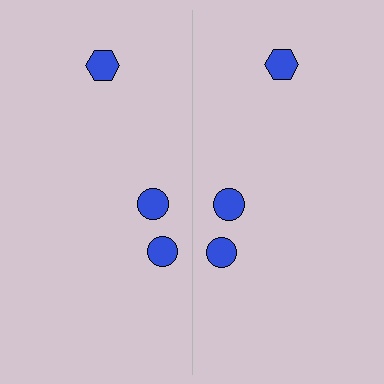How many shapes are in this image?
There are 6 shapes in this image.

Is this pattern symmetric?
Yes, this pattern has bilateral (reflection) symmetry.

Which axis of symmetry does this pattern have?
The pattern has a vertical axis of symmetry running through the center of the image.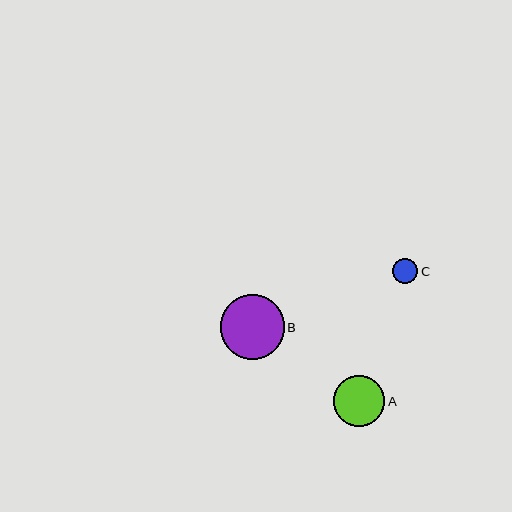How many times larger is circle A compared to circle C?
Circle A is approximately 2.0 times the size of circle C.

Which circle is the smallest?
Circle C is the smallest with a size of approximately 25 pixels.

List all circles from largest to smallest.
From largest to smallest: B, A, C.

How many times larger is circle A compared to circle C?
Circle A is approximately 2.0 times the size of circle C.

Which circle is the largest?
Circle B is the largest with a size of approximately 64 pixels.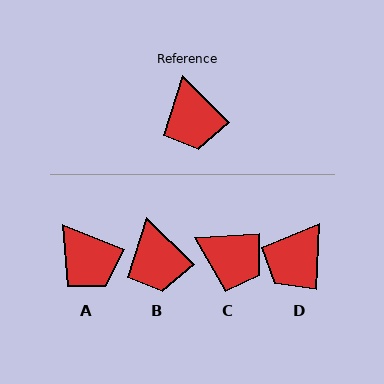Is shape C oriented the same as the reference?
No, it is off by about 48 degrees.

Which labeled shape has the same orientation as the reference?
B.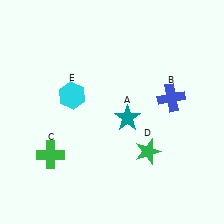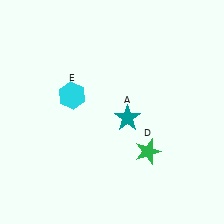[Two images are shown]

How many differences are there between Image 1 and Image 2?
There are 2 differences between the two images.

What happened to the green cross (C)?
The green cross (C) was removed in Image 2. It was in the bottom-left area of Image 1.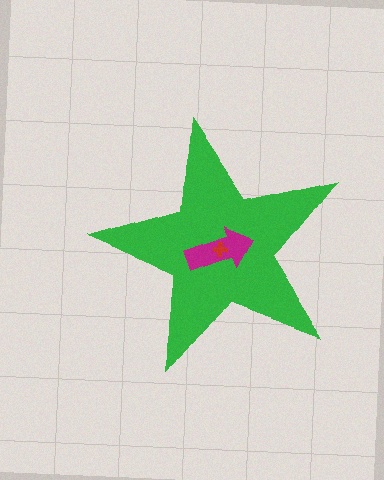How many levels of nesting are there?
3.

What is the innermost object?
The red cross.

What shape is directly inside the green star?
The magenta arrow.